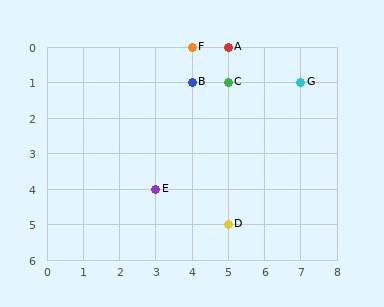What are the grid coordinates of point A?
Point A is at grid coordinates (5, 0).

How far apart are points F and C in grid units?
Points F and C are 1 column and 1 row apart (about 1.4 grid units diagonally).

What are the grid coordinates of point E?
Point E is at grid coordinates (3, 4).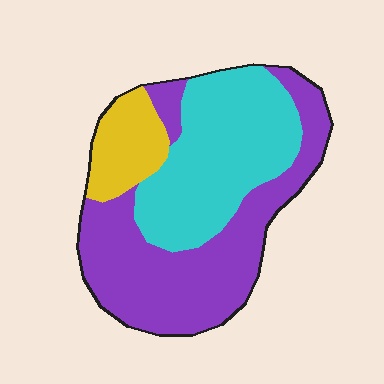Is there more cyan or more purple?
Purple.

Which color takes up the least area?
Yellow, at roughly 15%.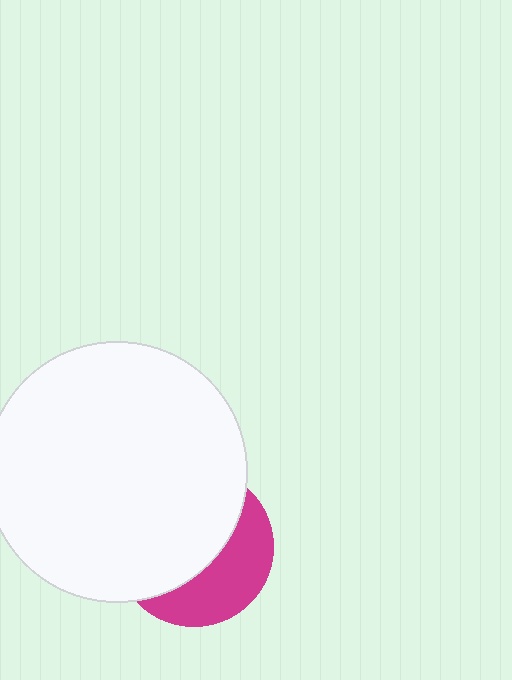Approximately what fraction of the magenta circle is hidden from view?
Roughly 62% of the magenta circle is hidden behind the white circle.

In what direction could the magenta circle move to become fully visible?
The magenta circle could move toward the lower-right. That would shift it out from behind the white circle entirely.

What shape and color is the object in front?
The object in front is a white circle.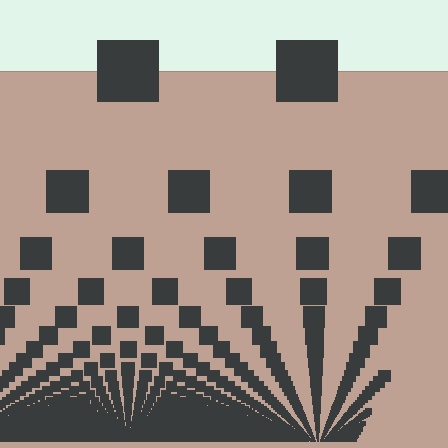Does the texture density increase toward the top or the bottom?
Density increases toward the bottom.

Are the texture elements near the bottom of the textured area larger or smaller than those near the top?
Smaller. The gradient is inverted — elements near the bottom are smaller and denser.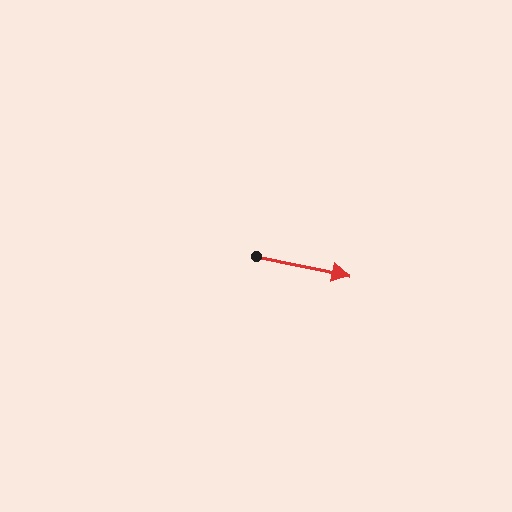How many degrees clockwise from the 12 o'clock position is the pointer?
Approximately 102 degrees.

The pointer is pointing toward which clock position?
Roughly 3 o'clock.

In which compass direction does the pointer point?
East.